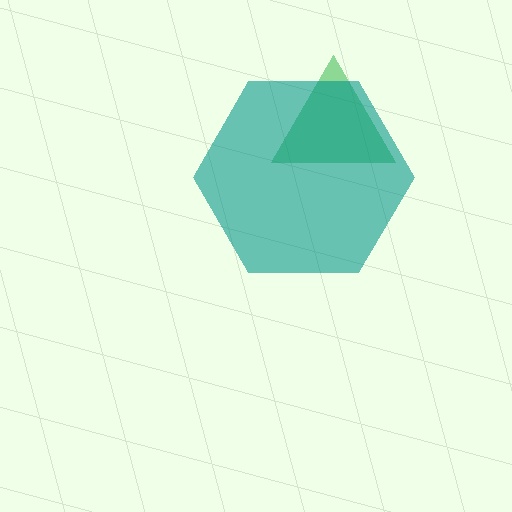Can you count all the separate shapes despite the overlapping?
Yes, there are 2 separate shapes.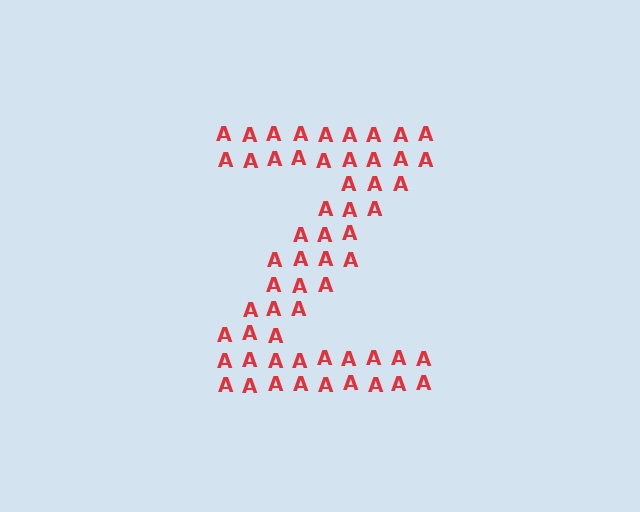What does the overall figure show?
The overall figure shows the letter Z.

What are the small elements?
The small elements are letter A's.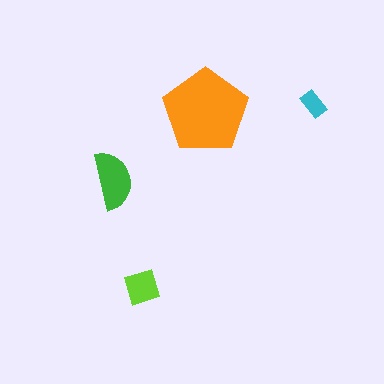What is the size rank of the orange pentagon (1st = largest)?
1st.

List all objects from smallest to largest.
The cyan rectangle, the lime diamond, the green semicircle, the orange pentagon.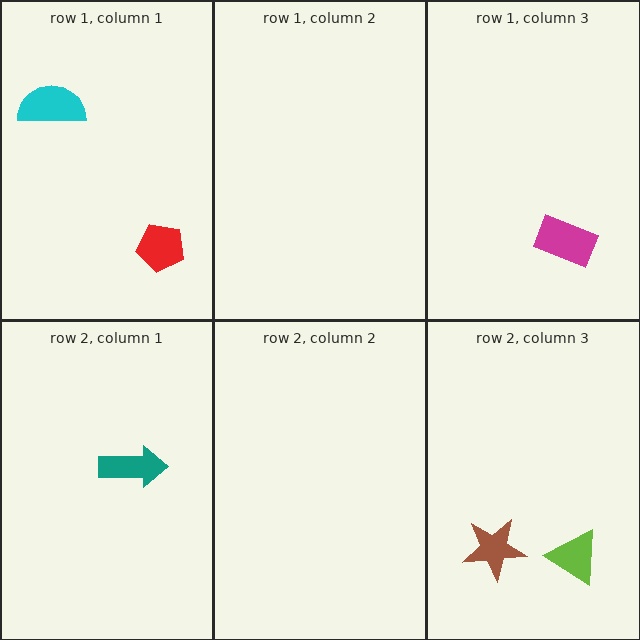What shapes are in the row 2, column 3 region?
The brown star, the lime triangle.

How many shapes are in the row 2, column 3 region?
2.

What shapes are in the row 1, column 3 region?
The magenta rectangle.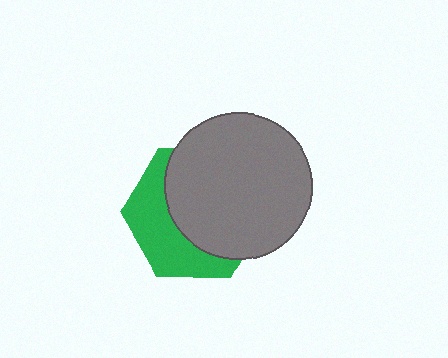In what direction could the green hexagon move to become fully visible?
The green hexagon could move toward the lower-left. That would shift it out from behind the gray circle entirely.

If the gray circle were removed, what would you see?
You would see the complete green hexagon.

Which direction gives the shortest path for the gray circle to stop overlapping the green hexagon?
Moving toward the upper-right gives the shortest separation.